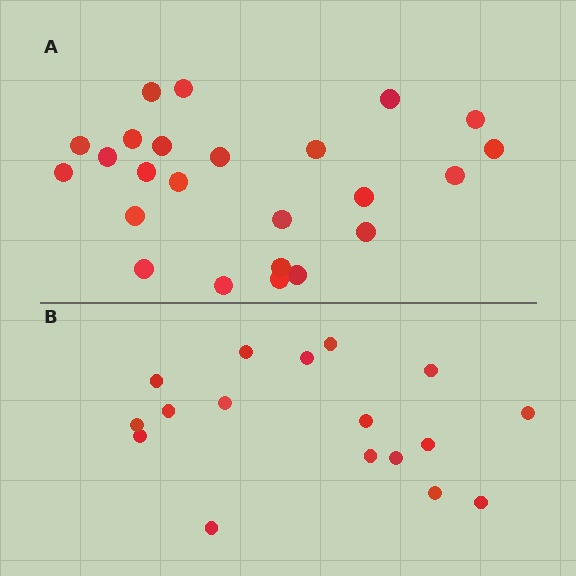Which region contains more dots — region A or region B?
Region A (the top region) has more dots.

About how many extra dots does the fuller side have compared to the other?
Region A has roughly 8 or so more dots than region B.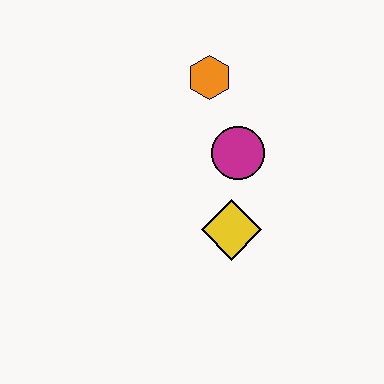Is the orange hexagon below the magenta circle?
No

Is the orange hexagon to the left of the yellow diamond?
Yes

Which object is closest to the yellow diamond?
The magenta circle is closest to the yellow diamond.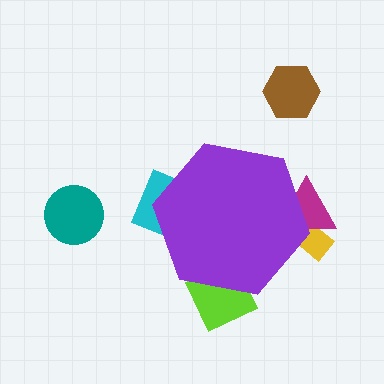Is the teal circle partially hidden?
No, the teal circle is fully visible.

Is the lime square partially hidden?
Yes, the lime square is partially hidden behind the purple hexagon.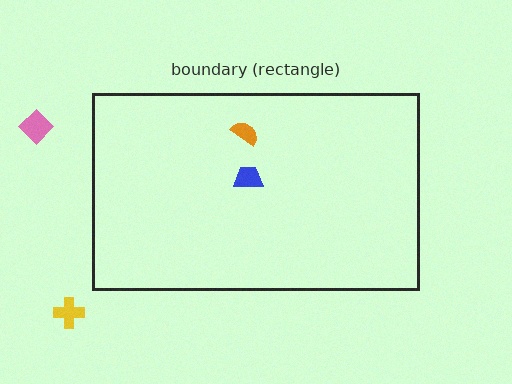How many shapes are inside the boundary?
2 inside, 2 outside.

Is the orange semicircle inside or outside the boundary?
Inside.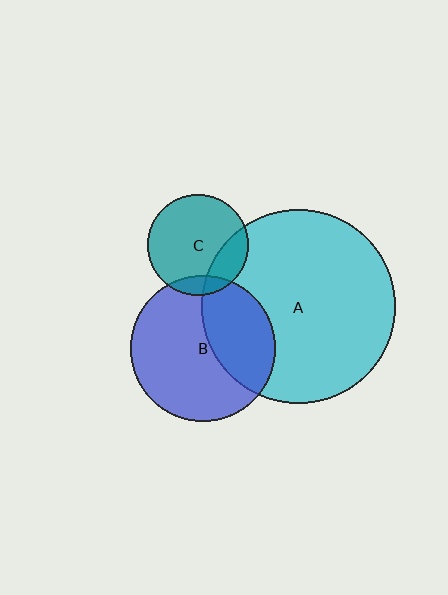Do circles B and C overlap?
Yes.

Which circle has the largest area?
Circle A (cyan).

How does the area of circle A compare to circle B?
Approximately 1.8 times.